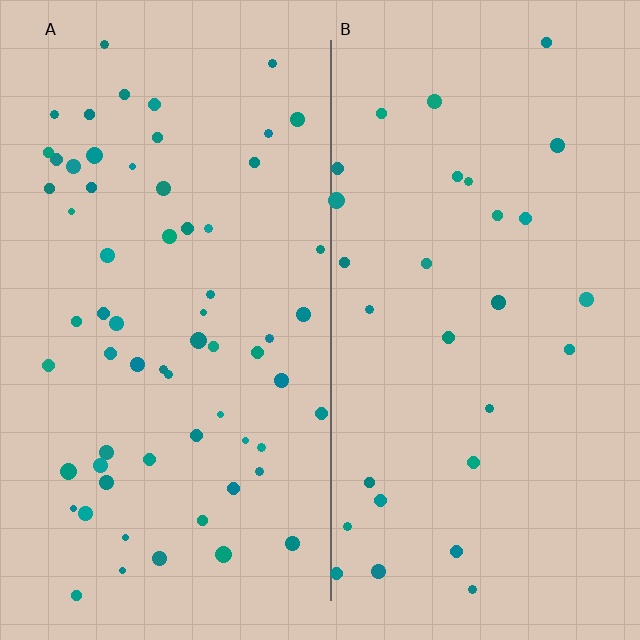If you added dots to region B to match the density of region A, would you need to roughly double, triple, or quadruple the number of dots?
Approximately double.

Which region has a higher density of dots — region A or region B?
A (the left).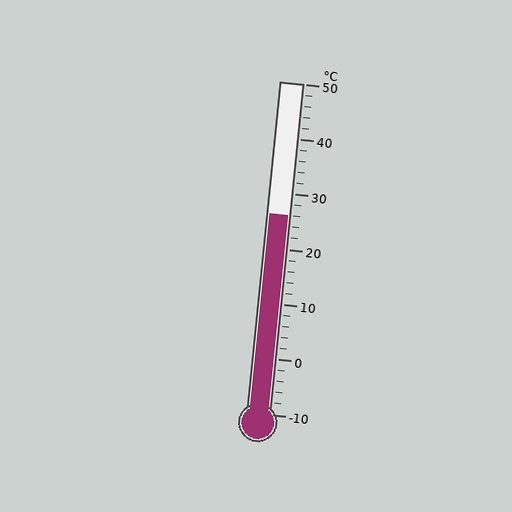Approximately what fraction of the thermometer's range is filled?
The thermometer is filled to approximately 60% of its range.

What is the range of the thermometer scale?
The thermometer scale ranges from -10°C to 50°C.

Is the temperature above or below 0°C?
The temperature is above 0°C.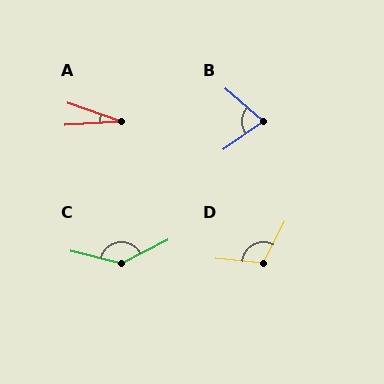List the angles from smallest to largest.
A (23°), B (76°), D (112°), C (139°).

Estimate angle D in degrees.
Approximately 112 degrees.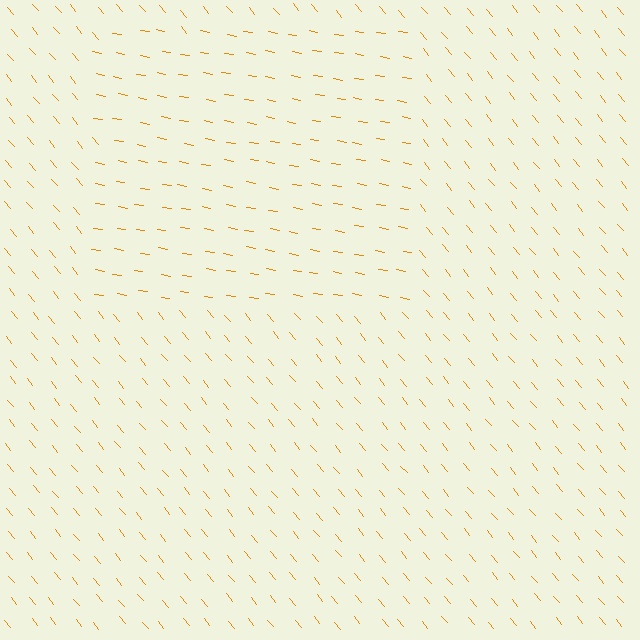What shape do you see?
I see a rectangle.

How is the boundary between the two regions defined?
The boundary is defined purely by a change in line orientation (approximately 40 degrees difference). All lines are the same color and thickness.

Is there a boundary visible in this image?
Yes, there is a texture boundary formed by a change in line orientation.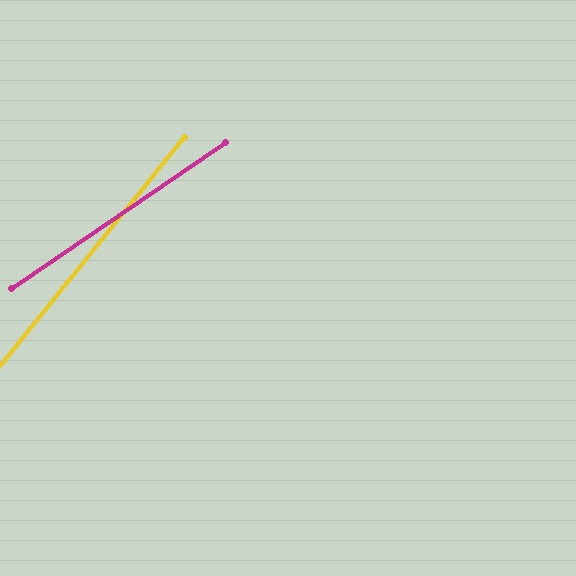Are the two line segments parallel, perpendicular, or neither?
Neither parallel nor perpendicular — they differ by about 17°.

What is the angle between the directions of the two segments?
Approximately 17 degrees.